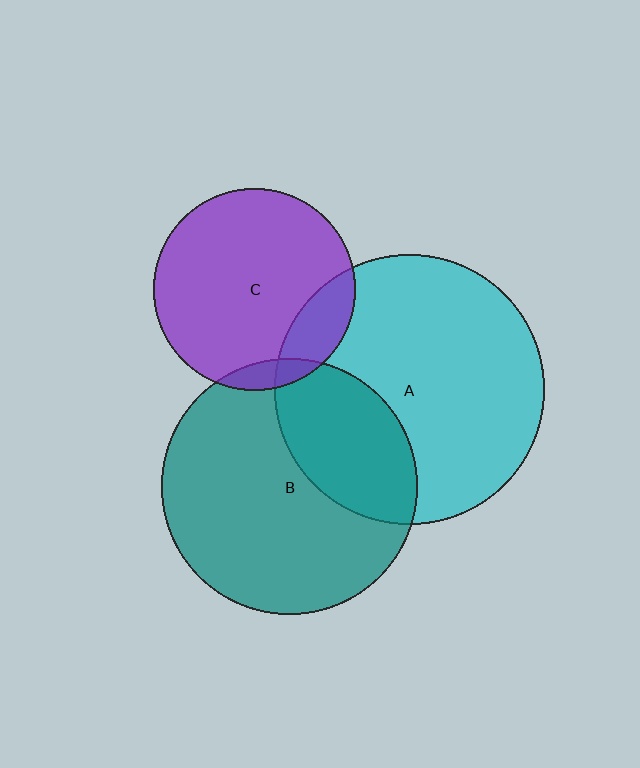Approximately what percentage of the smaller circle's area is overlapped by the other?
Approximately 5%.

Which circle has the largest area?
Circle A (cyan).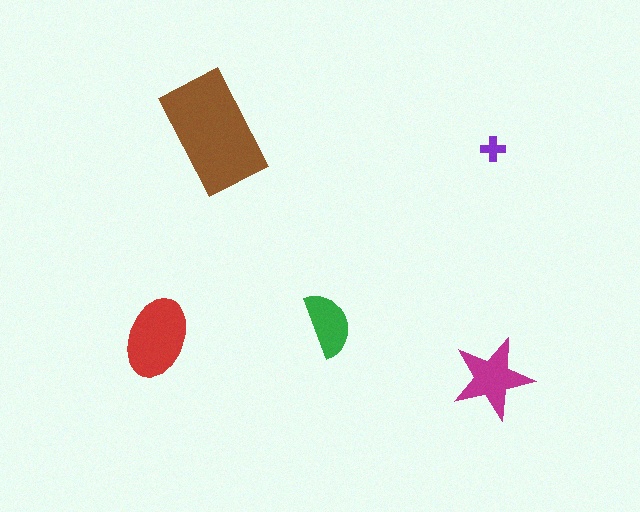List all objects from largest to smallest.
The brown rectangle, the red ellipse, the magenta star, the green semicircle, the purple cross.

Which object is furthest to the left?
The red ellipse is leftmost.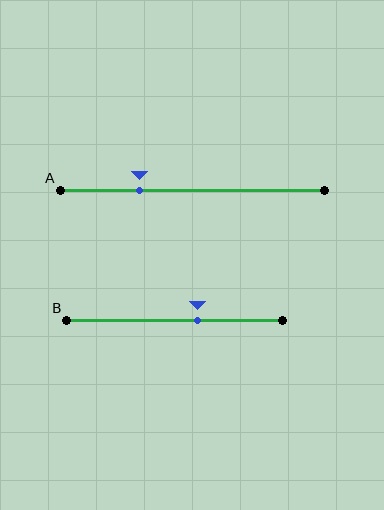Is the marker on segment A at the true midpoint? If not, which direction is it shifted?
No, the marker on segment A is shifted to the left by about 20% of the segment length.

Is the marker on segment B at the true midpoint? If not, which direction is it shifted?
No, the marker on segment B is shifted to the right by about 11% of the segment length.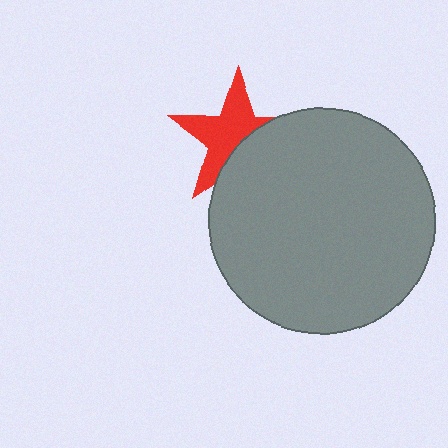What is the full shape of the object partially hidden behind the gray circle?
The partially hidden object is a red star.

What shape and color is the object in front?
The object in front is a gray circle.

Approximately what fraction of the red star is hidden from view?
Roughly 40% of the red star is hidden behind the gray circle.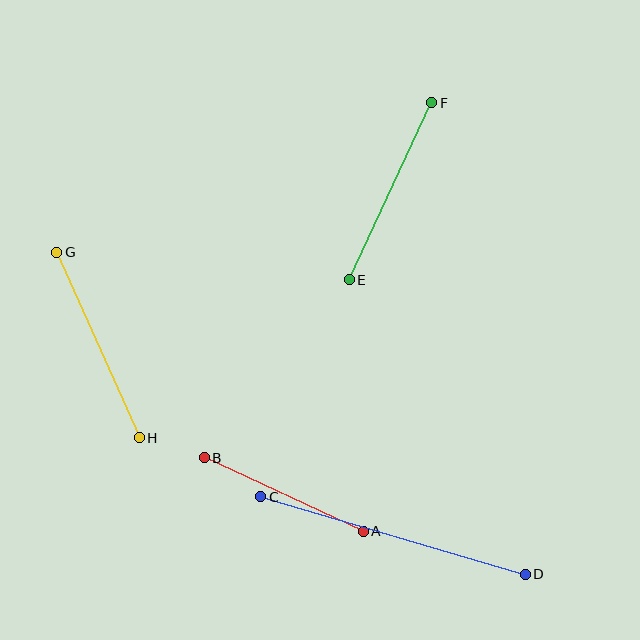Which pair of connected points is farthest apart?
Points C and D are farthest apart.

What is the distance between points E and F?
The distance is approximately 195 pixels.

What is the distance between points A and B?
The distance is approximately 175 pixels.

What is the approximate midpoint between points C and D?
The midpoint is at approximately (393, 535) pixels.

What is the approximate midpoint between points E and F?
The midpoint is at approximately (391, 191) pixels.